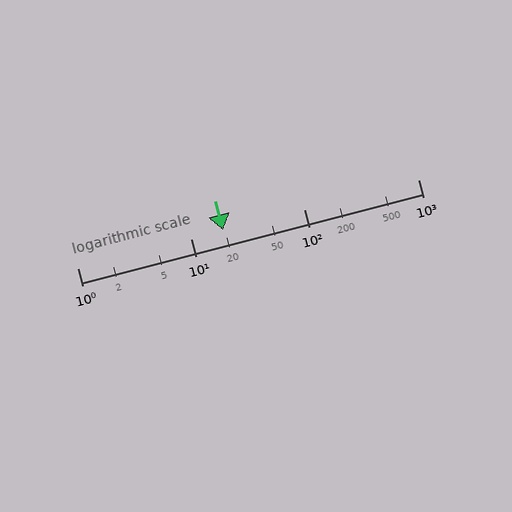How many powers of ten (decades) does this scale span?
The scale spans 3 decades, from 1 to 1000.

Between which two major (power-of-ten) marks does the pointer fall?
The pointer is between 10 and 100.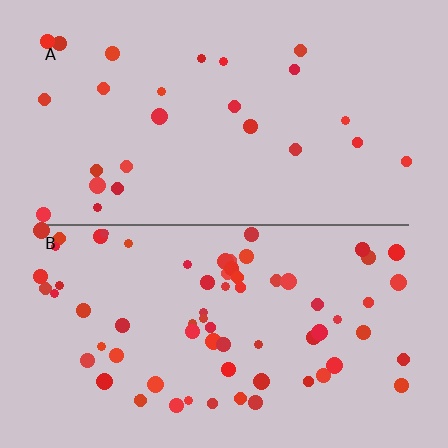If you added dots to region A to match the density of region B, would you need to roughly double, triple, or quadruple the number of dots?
Approximately triple.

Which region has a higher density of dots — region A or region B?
B (the bottom).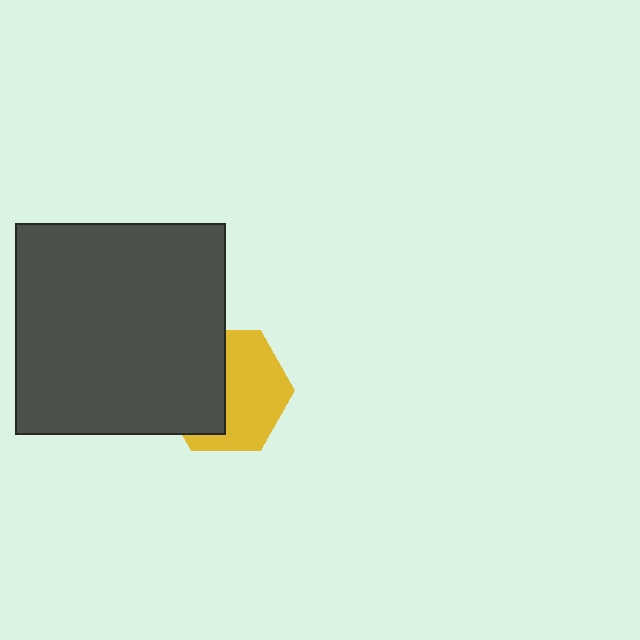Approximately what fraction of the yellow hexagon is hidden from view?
Roughly 45% of the yellow hexagon is hidden behind the dark gray square.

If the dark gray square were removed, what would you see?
You would see the complete yellow hexagon.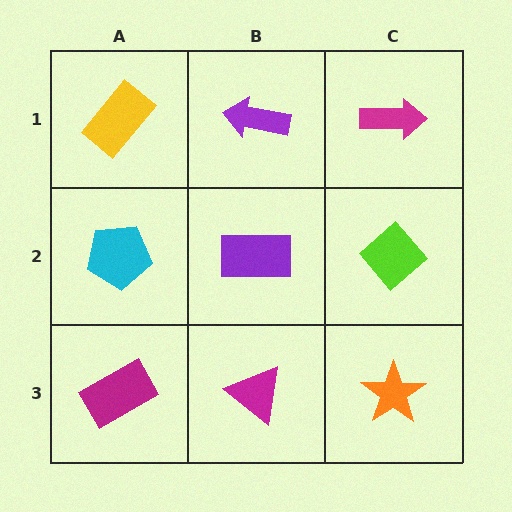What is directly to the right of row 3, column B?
An orange star.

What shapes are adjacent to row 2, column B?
A purple arrow (row 1, column B), a magenta triangle (row 3, column B), a cyan pentagon (row 2, column A), a lime diamond (row 2, column C).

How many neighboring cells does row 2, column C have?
3.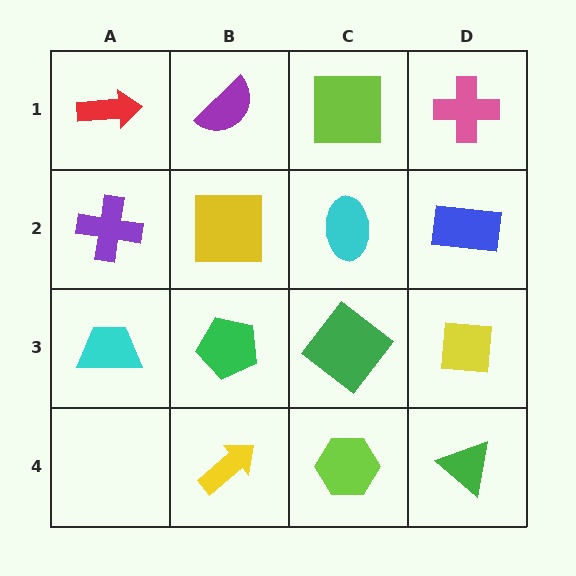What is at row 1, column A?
A red arrow.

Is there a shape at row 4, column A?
No, that cell is empty.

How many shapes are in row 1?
4 shapes.